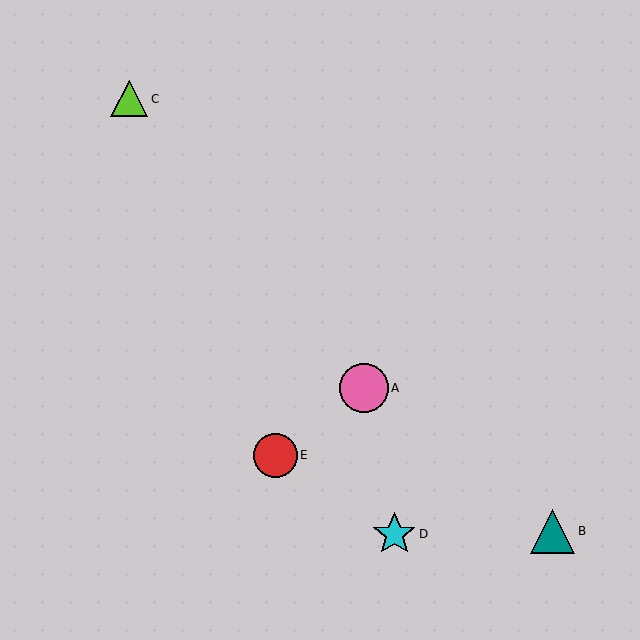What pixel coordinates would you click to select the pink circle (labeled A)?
Click at (364, 388) to select the pink circle A.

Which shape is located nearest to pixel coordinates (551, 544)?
The teal triangle (labeled B) at (552, 531) is nearest to that location.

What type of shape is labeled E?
Shape E is a red circle.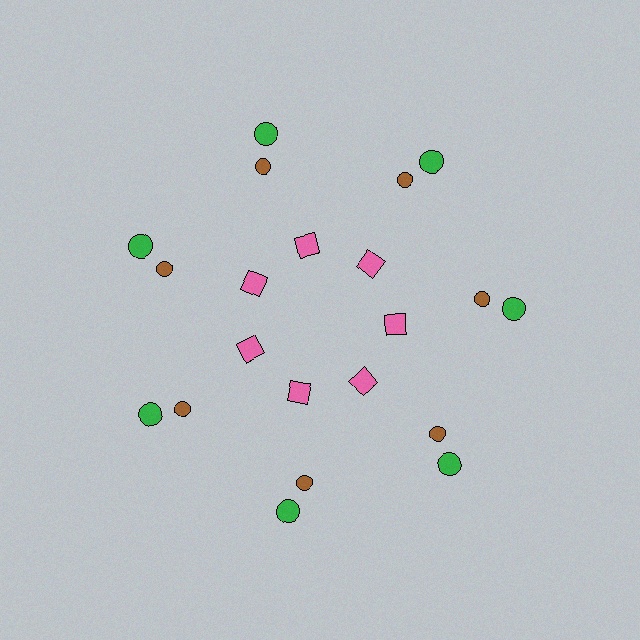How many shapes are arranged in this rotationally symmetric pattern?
There are 21 shapes, arranged in 7 groups of 3.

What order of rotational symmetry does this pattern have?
This pattern has 7-fold rotational symmetry.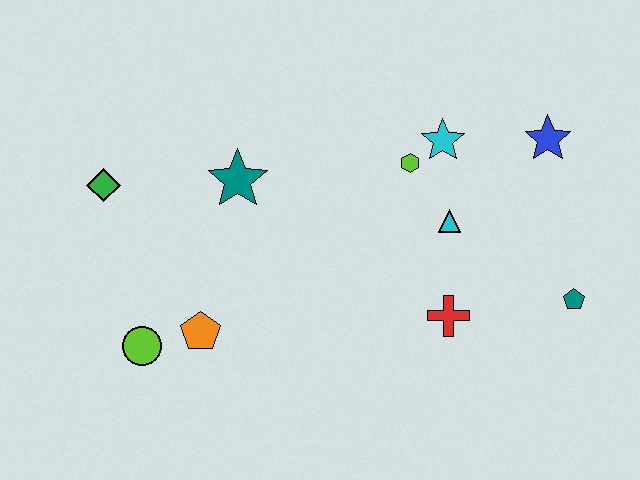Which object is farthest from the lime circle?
The blue star is farthest from the lime circle.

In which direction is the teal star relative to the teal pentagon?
The teal star is to the left of the teal pentagon.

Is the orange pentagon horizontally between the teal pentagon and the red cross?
No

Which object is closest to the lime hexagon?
The cyan star is closest to the lime hexagon.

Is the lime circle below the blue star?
Yes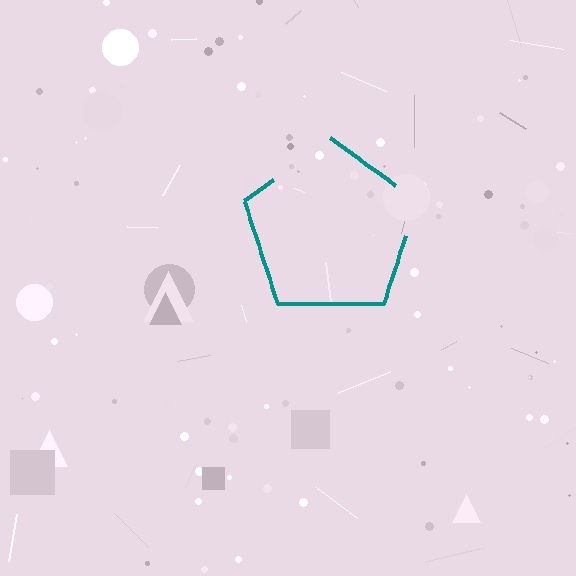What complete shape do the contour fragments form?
The contour fragments form a pentagon.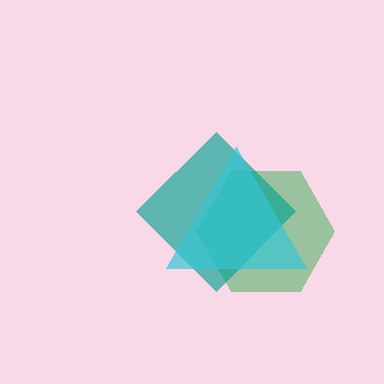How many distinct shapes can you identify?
There are 3 distinct shapes: a green hexagon, a teal diamond, a cyan triangle.